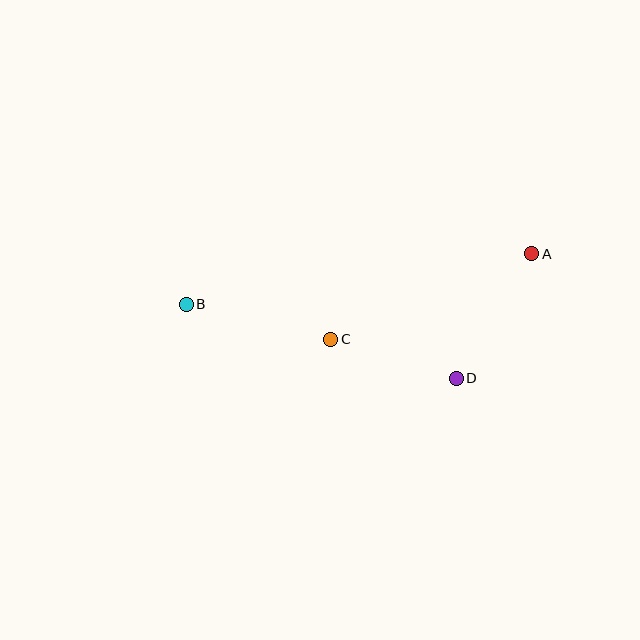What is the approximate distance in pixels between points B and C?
The distance between B and C is approximately 149 pixels.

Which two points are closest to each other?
Points C and D are closest to each other.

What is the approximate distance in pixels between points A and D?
The distance between A and D is approximately 146 pixels.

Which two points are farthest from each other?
Points A and B are farthest from each other.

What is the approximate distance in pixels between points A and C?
The distance between A and C is approximately 219 pixels.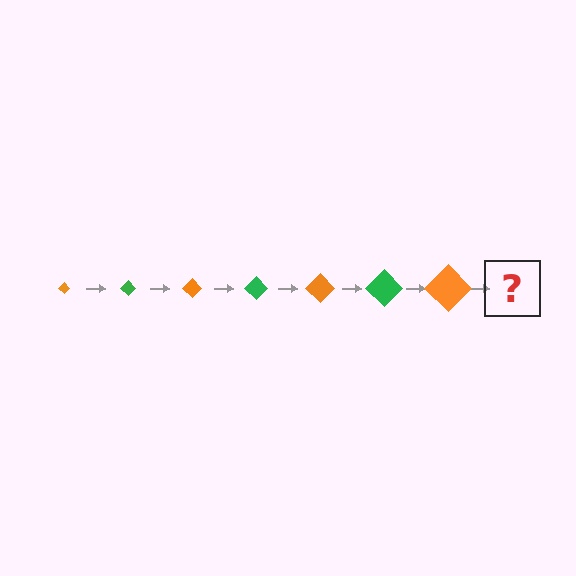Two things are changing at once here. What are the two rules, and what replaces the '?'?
The two rules are that the diamond grows larger each step and the color cycles through orange and green. The '?' should be a green diamond, larger than the previous one.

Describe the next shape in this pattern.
It should be a green diamond, larger than the previous one.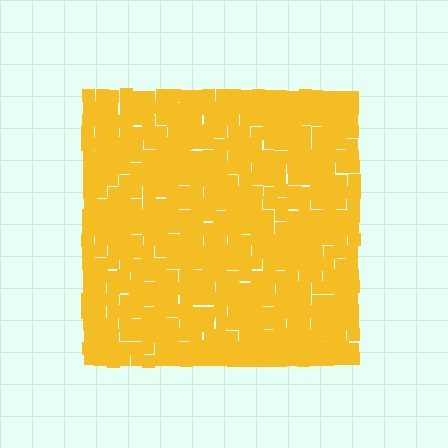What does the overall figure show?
The overall figure shows a square.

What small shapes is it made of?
It is made of small squares.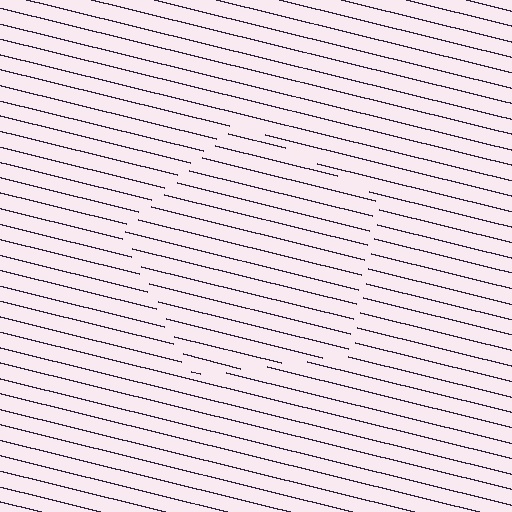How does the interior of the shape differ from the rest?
The interior of the shape contains the same grating, shifted by half a period — the contour is defined by the phase discontinuity where line-ends from the inner and outer gratings abut.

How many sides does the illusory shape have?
5 sides — the line-ends trace a pentagon.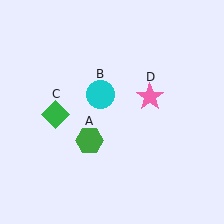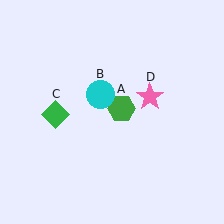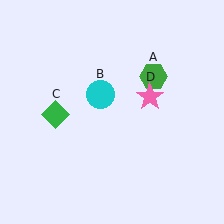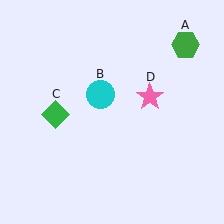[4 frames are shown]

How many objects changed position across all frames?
1 object changed position: green hexagon (object A).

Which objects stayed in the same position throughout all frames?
Cyan circle (object B) and green diamond (object C) and pink star (object D) remained stationary.